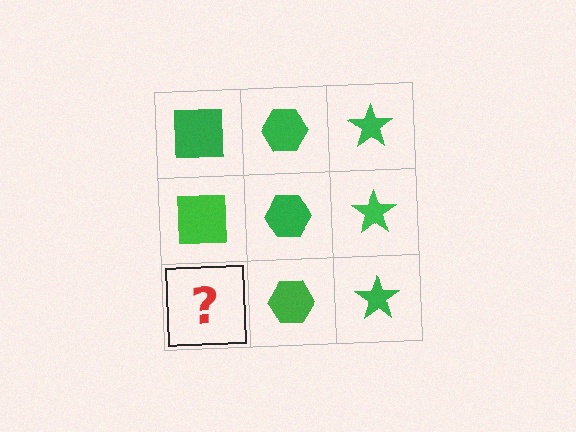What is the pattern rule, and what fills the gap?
The rule is that each column has a consistent shape. The gap should be filled with a green square.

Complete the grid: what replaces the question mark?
The question mark should be replaced with a green square.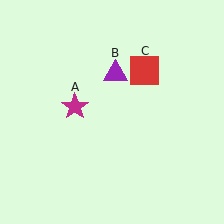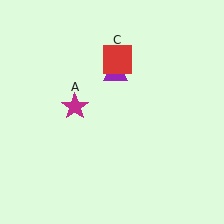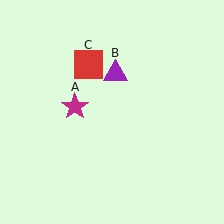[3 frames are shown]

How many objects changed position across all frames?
1 object changed position: red square (object C).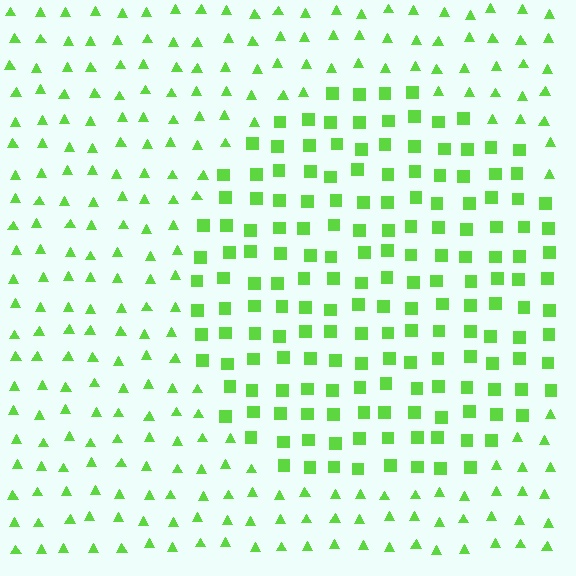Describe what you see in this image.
The image is filled with small lime elements arranged in a uniform grid. A circle-shaped region contains squares, while the surrounding area contains triangles. The boundary is defined purely by the change in element shape.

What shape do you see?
I see a circle.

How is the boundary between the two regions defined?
The boundary is defined by a change in element shape: squares inside vs. triangles outside. All elements share the same color and spacing.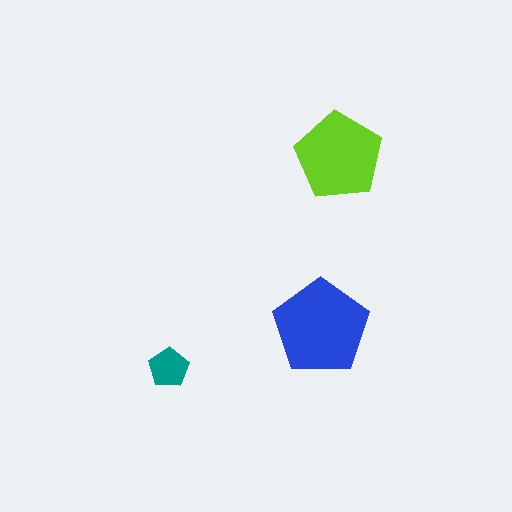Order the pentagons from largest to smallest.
the blue one, the lime one, the teal one.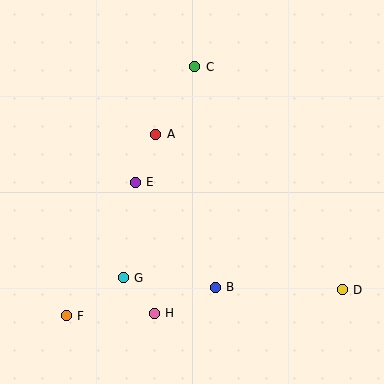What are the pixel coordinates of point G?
Point G is at (123, 278).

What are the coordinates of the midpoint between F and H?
The midpoint between F and H is at (110, 315).